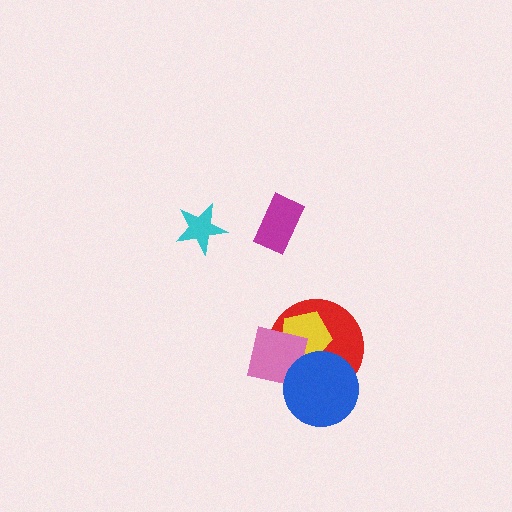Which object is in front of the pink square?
The blue circle is in front of the pink square.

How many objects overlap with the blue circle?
3 objects overlap with the blue circle.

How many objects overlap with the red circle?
3 objects overlap with the red circle.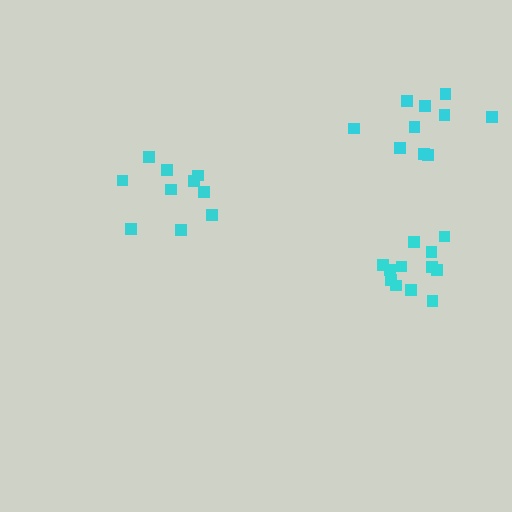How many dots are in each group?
Group 1: 10 dots, Group 2: 12 dots, Group 3: 10 dots (32 total).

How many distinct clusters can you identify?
There are 3 distinct clusters.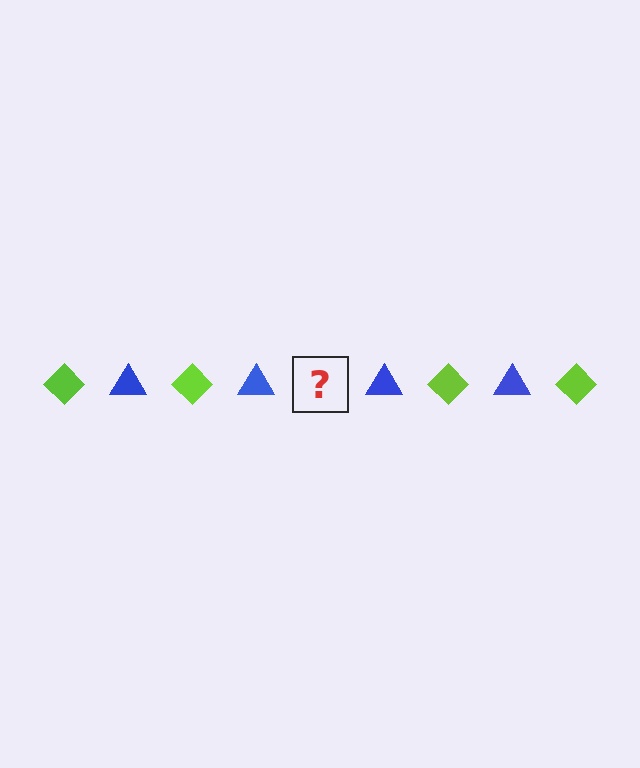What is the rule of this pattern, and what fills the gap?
The rule is that the pattern alternates between lime diamond and blue triangle. The gap should be filled with a lime diamond.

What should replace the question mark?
The question mark should be replaced with a lime diamond.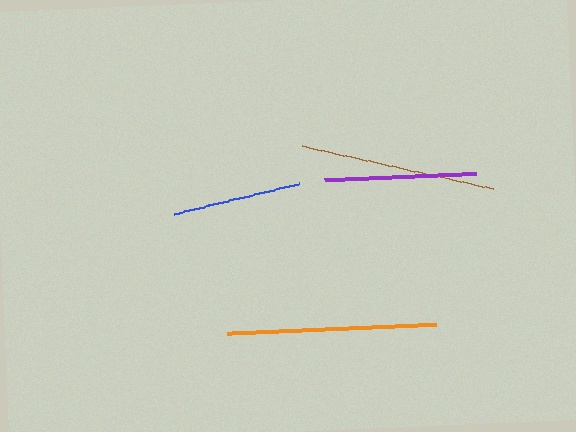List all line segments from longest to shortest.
From longest to shortest: orange, brown, purple, blue.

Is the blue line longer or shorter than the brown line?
The brown line is longer than the blue line.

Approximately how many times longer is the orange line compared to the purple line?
The orange line is approximately 1.4 times the length of the purple line.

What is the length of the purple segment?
The purple segment is approximately 151 pixels long.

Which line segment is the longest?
The orange line is the longest at approximately 210 pixels.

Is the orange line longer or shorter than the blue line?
The orange line is longer than the blue line.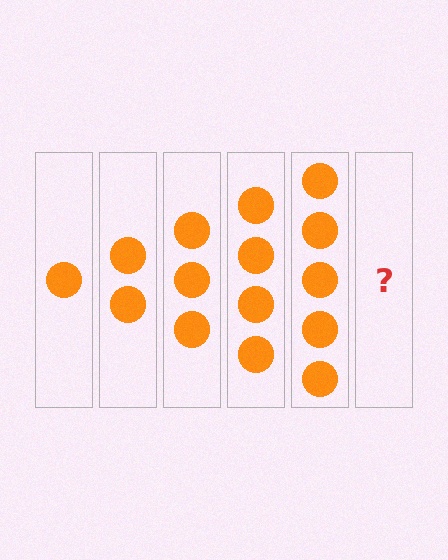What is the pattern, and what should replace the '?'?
The pattern is that each step adds one more circle. The '?' should be 6 circles.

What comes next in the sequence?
The next element should be 6 circles.